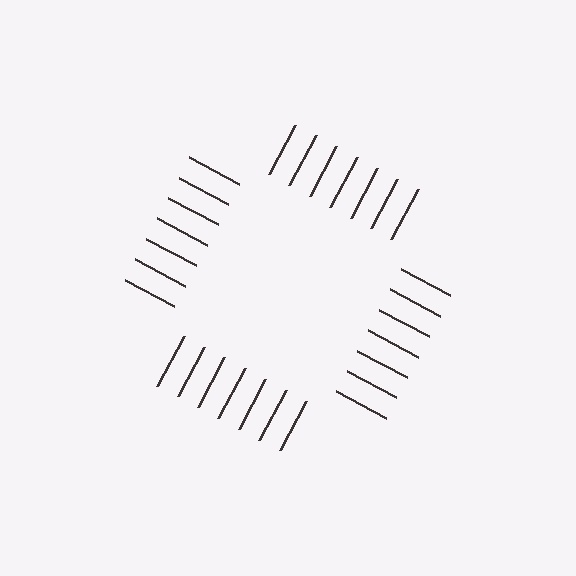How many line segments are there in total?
28 — 7 along each of the 4 edges.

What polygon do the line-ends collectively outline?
An illusory square — the line segments terminate on its edges but no continuous stroke is drawn.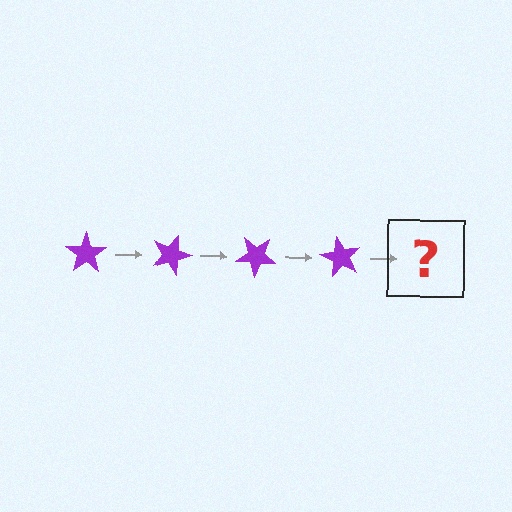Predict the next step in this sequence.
The next step is a purple star rotated 80 degrees.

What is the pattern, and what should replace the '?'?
The pattern is that the star rotates 20 degrees each step. The '?' should be a purple star rotated 80 degrees.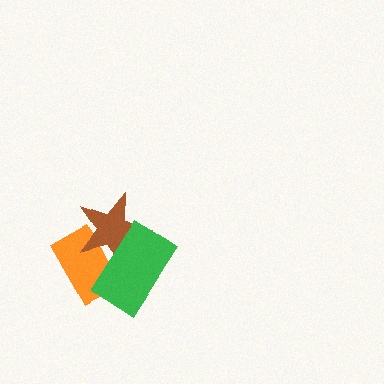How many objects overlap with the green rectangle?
2 objects overlap with the green rectangle.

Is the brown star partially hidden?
Yes, it is partially covered by another shape.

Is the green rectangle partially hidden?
No, no other shape covers it.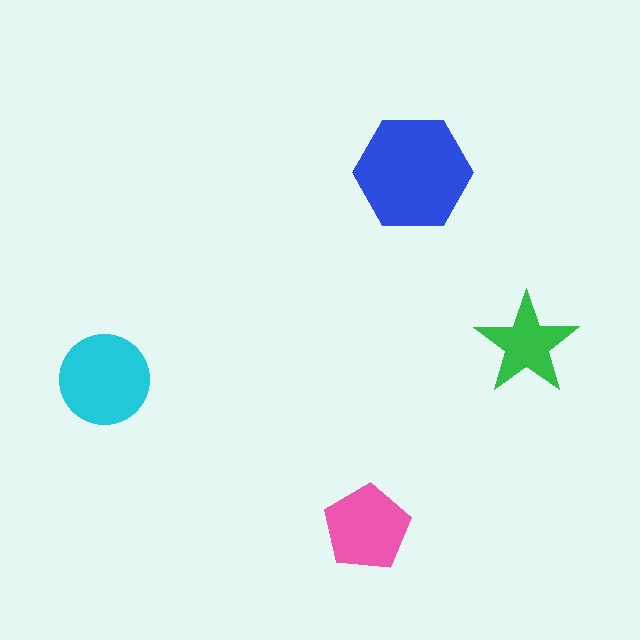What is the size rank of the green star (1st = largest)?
4th.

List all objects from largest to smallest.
The blue hexagon, the cyan circle, the pink pentagon, the green star.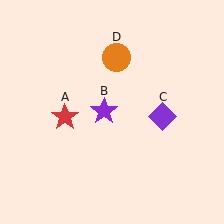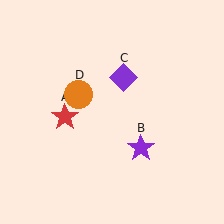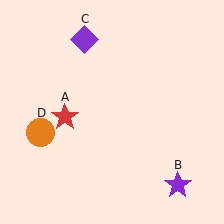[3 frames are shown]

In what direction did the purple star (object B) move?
The purple star (object B) moved down and to the right.